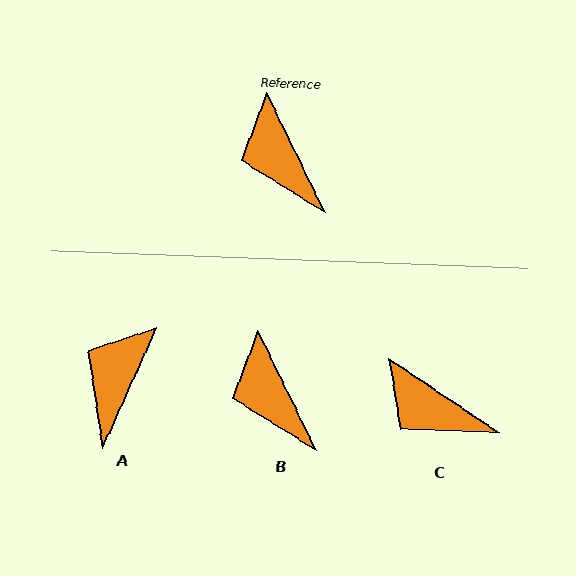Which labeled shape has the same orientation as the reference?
B.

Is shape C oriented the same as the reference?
No, it is off by about 30 degrees.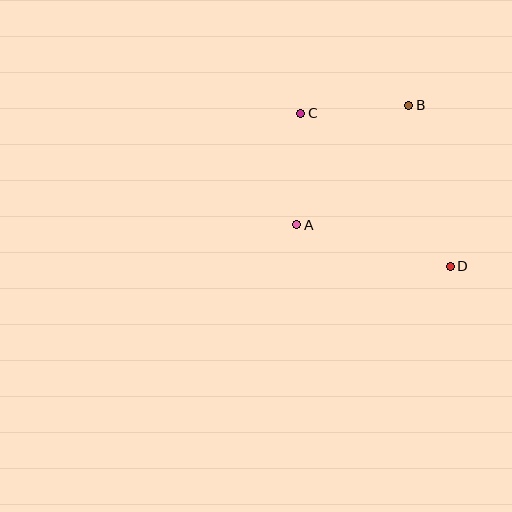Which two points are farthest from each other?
Points C and D are farthest from each other.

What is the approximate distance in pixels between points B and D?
The distance between B and D is approximately 166 pixels.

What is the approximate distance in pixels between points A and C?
The distance between A and C is approximately 112 pixels.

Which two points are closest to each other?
Points B and C are closest to each other.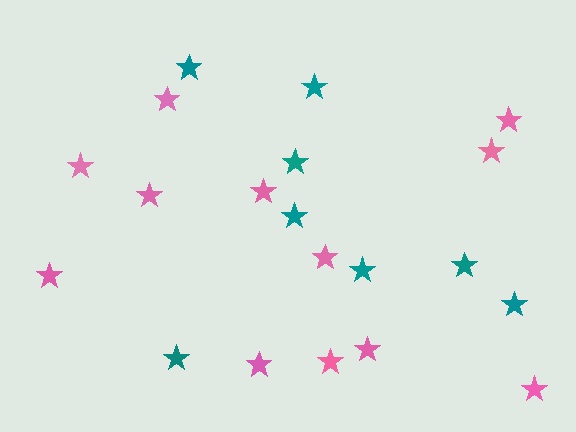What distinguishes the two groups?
There are 2 groups: one group of teal stars (8) and one group of pink stars (12).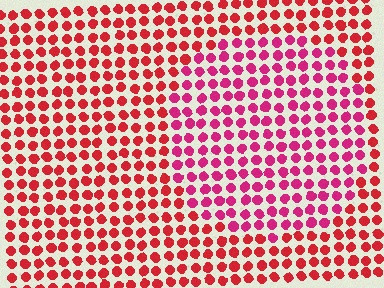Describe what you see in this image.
The image is filled with small red elements in a uniform arrangement. A circle-shaped region is visible where the elements are tinted to a slightly different hue, forming a subtle color boundary.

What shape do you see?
I see a circle.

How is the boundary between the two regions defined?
The boundary is defined purely by a slight shift in hue (about 27 degrees). Spacing, size, and orientation are identical on both sides.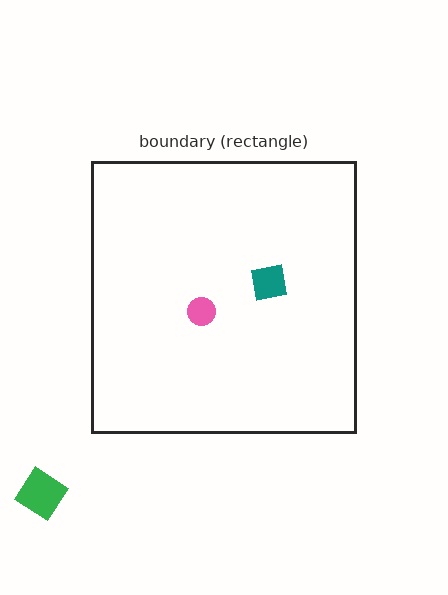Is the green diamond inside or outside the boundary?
Outside.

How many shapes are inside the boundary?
2 inside, 1 outside.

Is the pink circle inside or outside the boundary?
Inside.